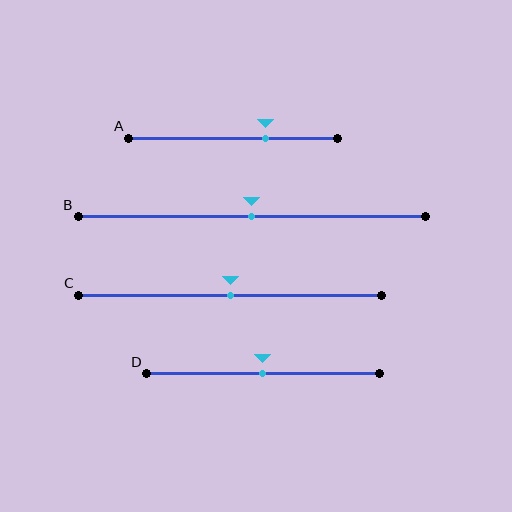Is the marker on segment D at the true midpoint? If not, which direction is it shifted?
Yes, the marker on segment D is at the true midpoint.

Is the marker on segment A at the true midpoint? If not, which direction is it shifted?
No, the marker on segment A is shifted to the right by about 16% of the segment length.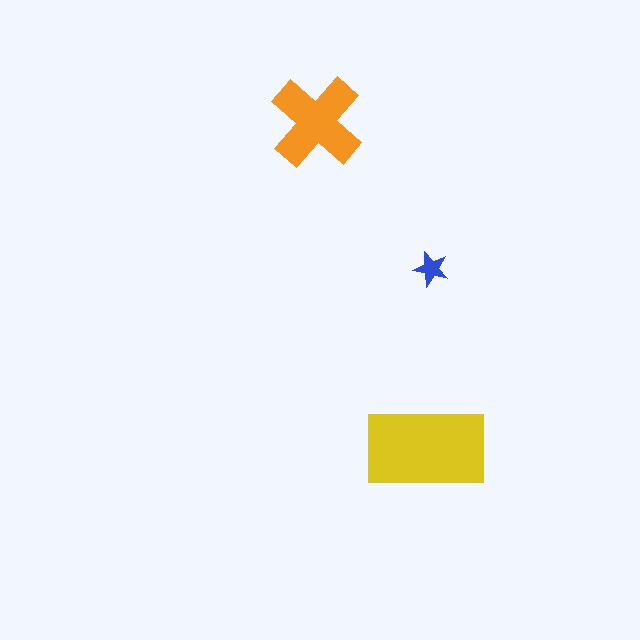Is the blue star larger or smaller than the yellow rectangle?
Smaller.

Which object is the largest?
The yellow rectangle.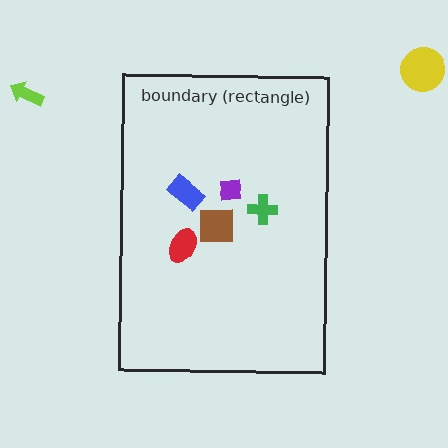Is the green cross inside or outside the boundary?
Inside.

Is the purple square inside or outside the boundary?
Inside.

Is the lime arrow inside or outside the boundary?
Outside.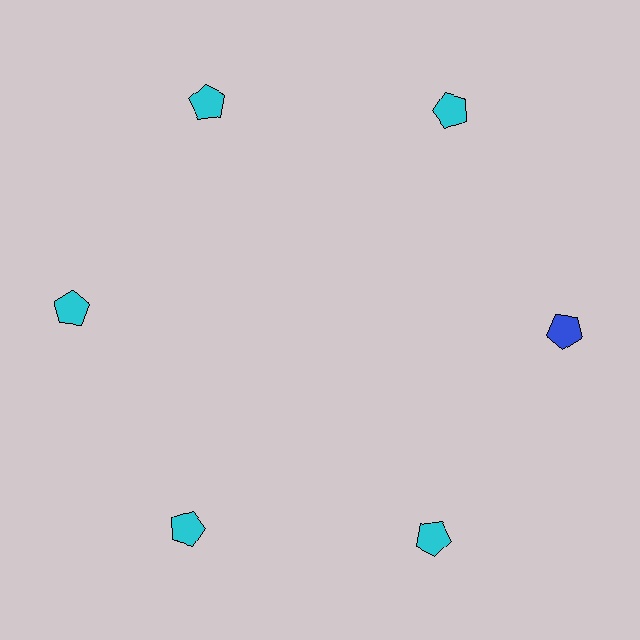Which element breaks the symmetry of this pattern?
The blue pentagon at roughly the 3 o'clock position breaks the symmetry. All other shapes are cyan pentagons.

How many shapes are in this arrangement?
There are 6 shapes arranged in a ring pattern.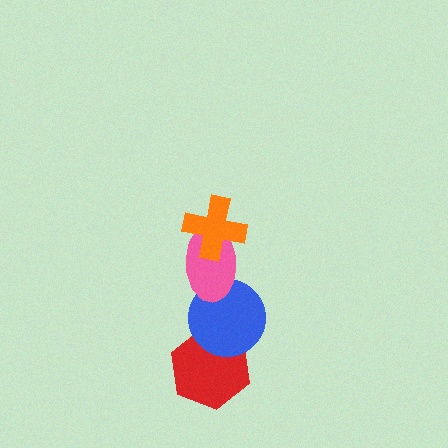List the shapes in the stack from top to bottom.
From top to bottom: the orange cross, the pink ellipse, the blue circle, the red hexagon.